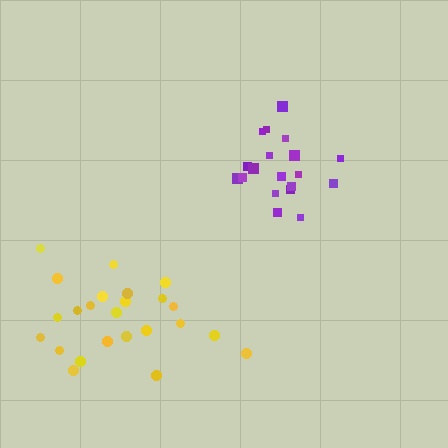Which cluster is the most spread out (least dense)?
Yellow.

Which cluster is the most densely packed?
Purple.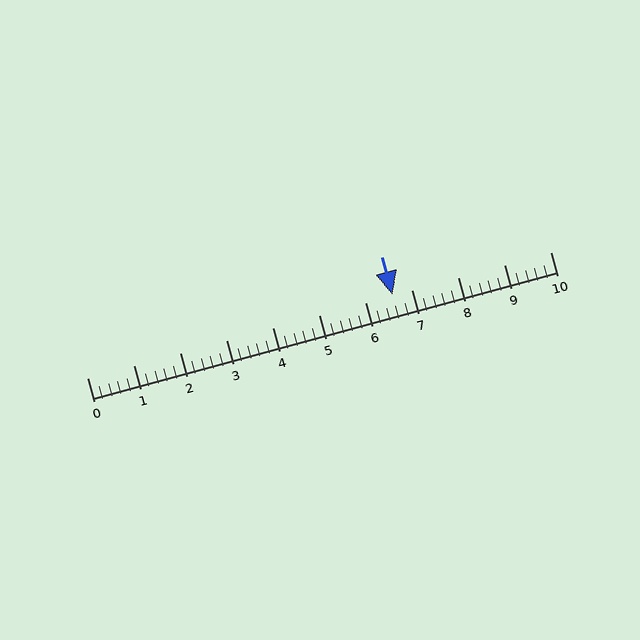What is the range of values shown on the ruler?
The ruler shows values from 0 to 10.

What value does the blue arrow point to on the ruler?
The blue arrow points to approximately 6.6.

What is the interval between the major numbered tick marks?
The major tick marks are spaced 1 units apart.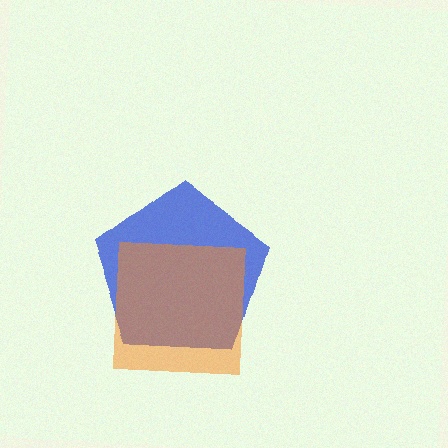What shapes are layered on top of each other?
The layered shapes are: a blue pentagon, an orange square.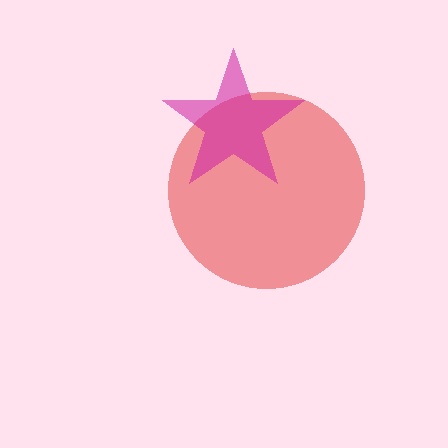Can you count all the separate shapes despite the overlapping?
Yes, there are 2 separate shapes.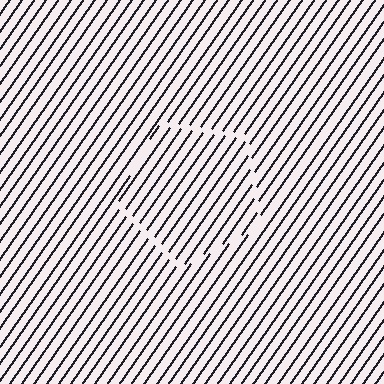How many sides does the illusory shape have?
5 sides — the line-ends trace a pentagon.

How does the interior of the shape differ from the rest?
The interior of the shape contains the same grating, shifted by half a period — the contour is defined by the phase discontinuity where line-ends from the inner and outer gratings abut.